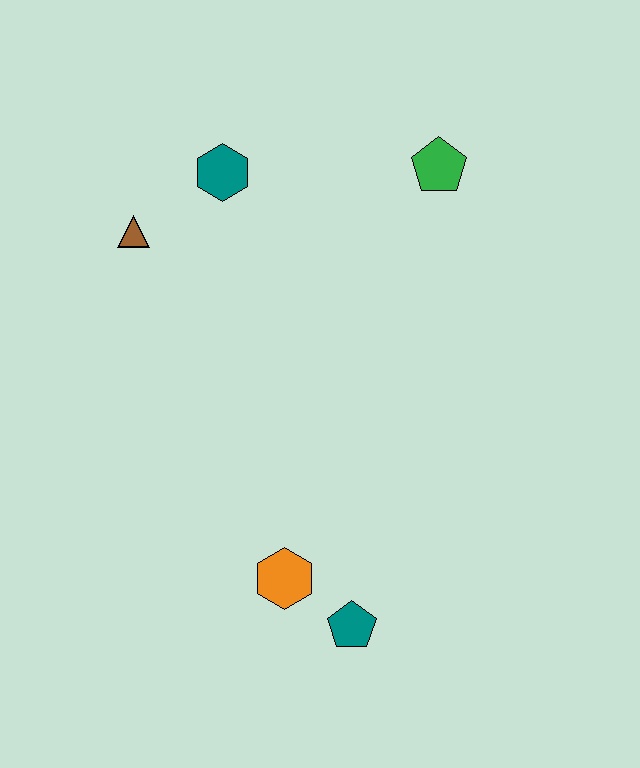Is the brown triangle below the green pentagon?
Yes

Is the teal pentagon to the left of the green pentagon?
Yes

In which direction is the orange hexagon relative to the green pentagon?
The orange hexagon is below the green pentagon.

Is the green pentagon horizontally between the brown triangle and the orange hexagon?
No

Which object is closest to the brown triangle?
The teal hexagon is closest to the brown triangle.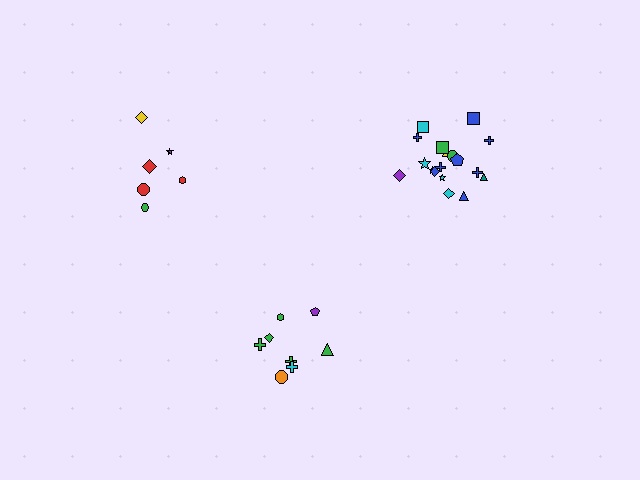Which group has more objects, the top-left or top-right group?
The top-right group.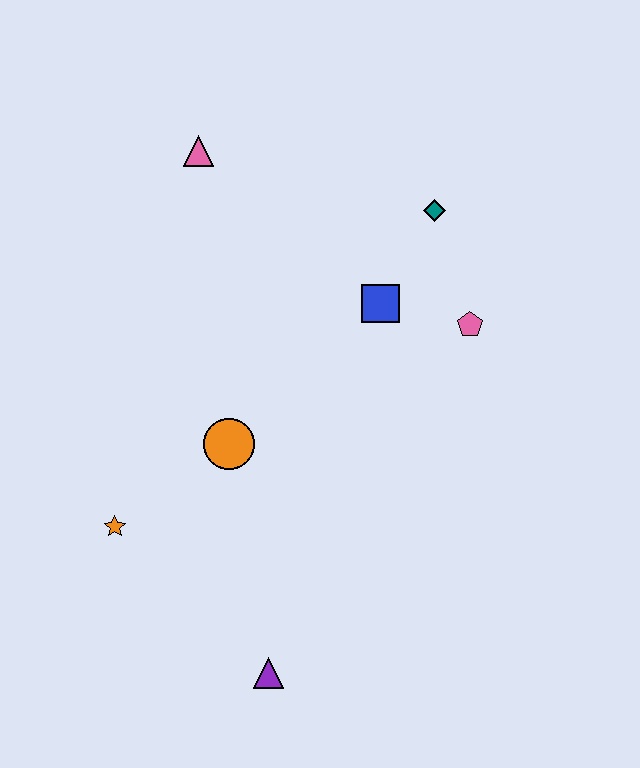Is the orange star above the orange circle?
No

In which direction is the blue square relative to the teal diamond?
The blue square is below the teal diamond.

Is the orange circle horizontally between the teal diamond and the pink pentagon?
No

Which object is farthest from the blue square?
The purple triangle is farthest from the blue square.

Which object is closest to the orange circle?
The orange star is closest to the orange circle.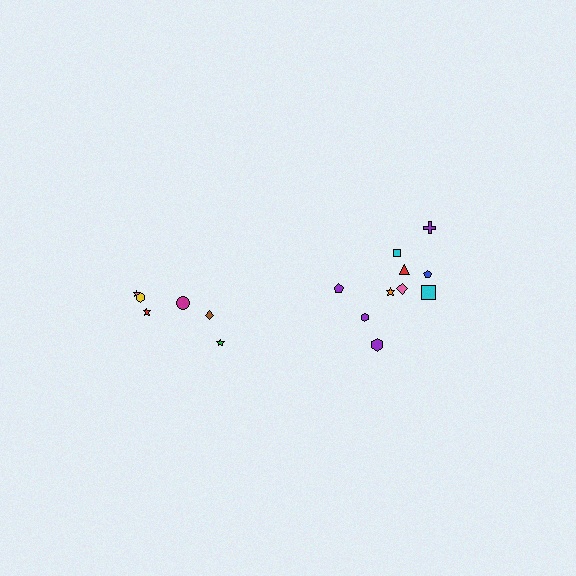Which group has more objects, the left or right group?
The right group.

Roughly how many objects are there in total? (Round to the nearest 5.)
Roughly 15 objects in total.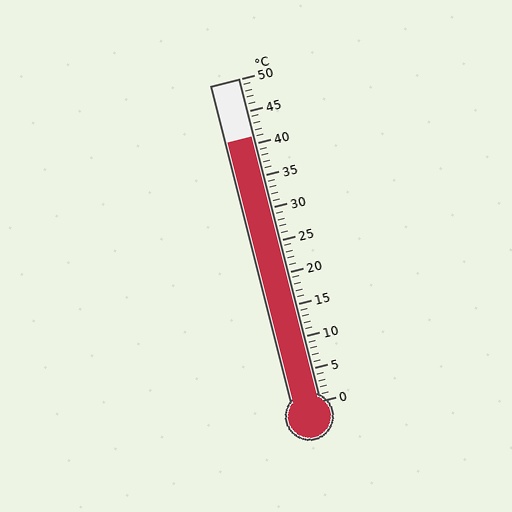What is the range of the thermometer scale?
The thermometer scale ranges from 0°C to 50°C.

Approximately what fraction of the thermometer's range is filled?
The thermometer is filled to approximately 80% of its range.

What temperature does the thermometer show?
The thermometer shows approximately 41°C.